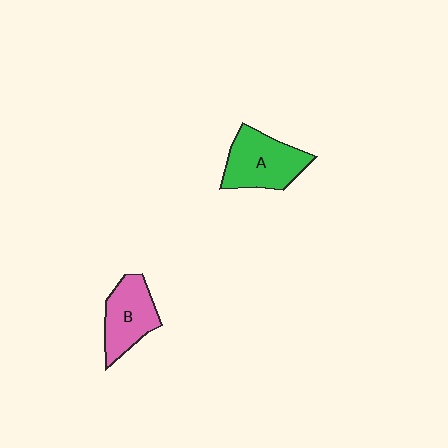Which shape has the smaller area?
Shape B (pink).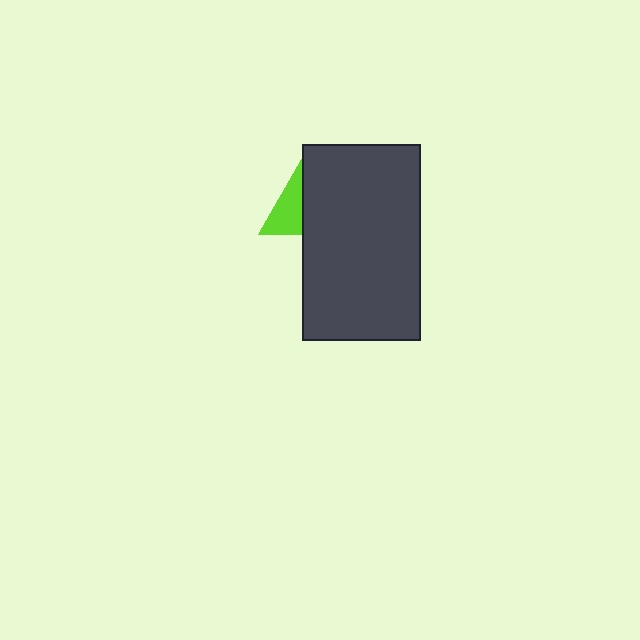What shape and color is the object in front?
The object in front is a dark gray rectangle.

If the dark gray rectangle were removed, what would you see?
You would see the complete lime triangle.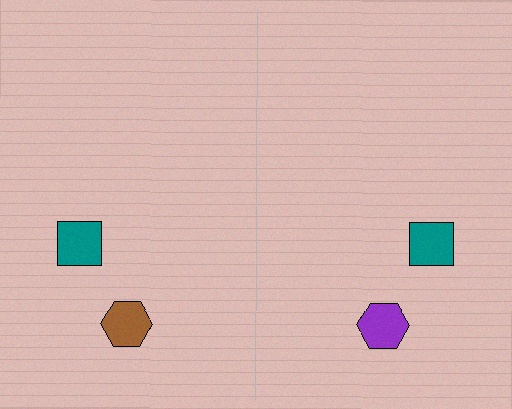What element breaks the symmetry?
The purple hexagon on the right side breaks the symmetry — its mirror counterpart is brown.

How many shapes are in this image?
There are 4 shapes in this image.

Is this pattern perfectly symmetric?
No, the pattern is not perfectly symmetric. The purple hexagon on the right side breaks the symmetry — its mirror counterpart is brown.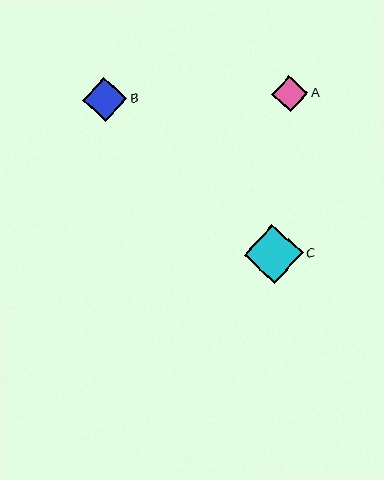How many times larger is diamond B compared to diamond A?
Diamond B is approximately 1.2 times the size of diamond A.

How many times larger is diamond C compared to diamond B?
Diamond C is approximately 1.3 times the size of diamond B.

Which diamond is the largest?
Diamond C is the largest with a size of approximately 59 pixels.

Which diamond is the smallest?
Diamond A is the smallest with a size of approximately 36 pixels.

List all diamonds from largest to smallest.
From largest to smallest: C, B, A.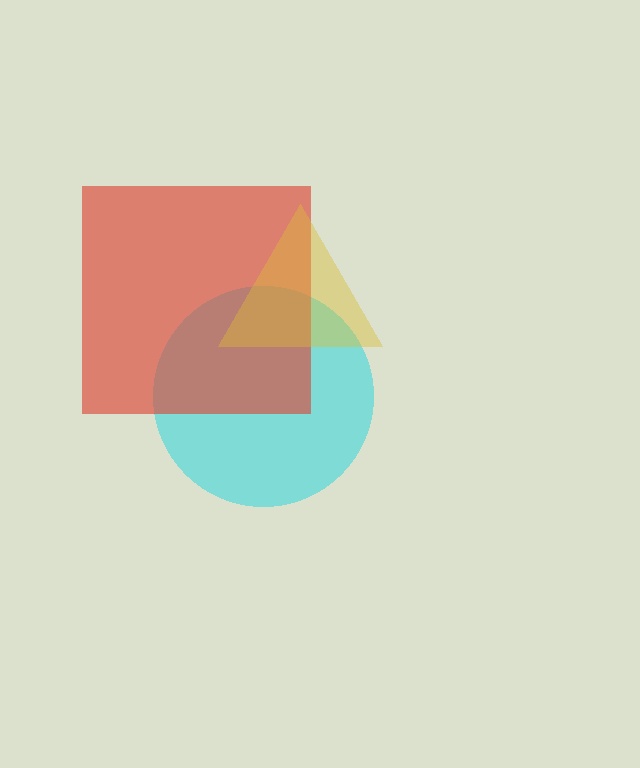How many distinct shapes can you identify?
There are 3 distinct shapes: a cyan circle, a red square, a yellow triangle.